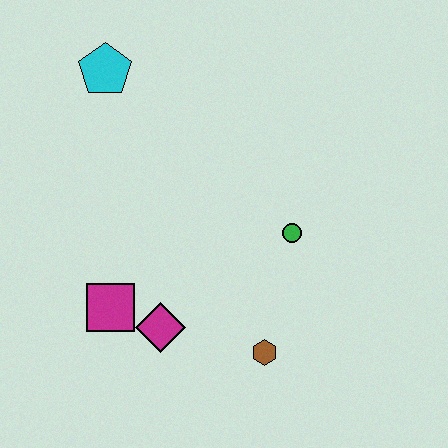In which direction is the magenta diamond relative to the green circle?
The magenta diamond is to the left of the green circle.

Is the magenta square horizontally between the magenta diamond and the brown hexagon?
No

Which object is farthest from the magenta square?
The cyan pentagon is farthest from the magenta square.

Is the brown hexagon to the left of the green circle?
Yes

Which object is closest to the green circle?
The brown hexagon is closest to the green circle.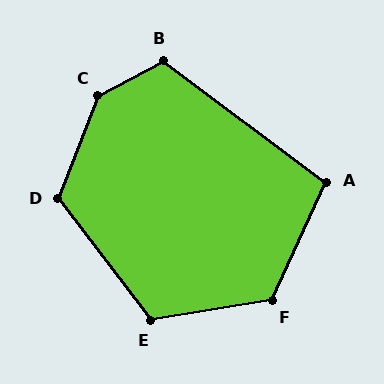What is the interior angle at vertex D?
Approximately 121 degrees (obtuse).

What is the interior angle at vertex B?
Approximately 115 degrees (obtuse).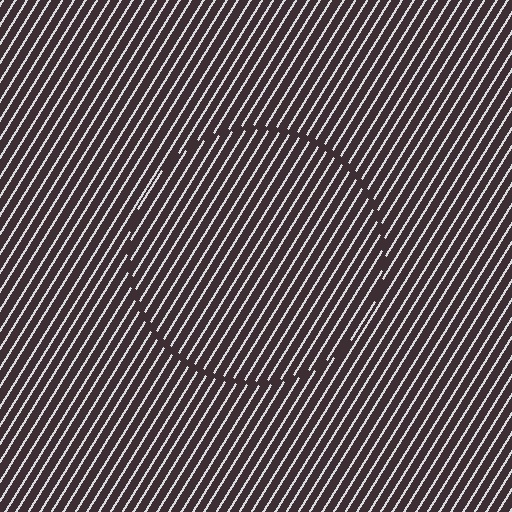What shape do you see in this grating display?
An illusory circle. The interior of the shape contains the same grating, shifted by half a period — the contour is defined by the phase discontinuity where line-ends from the inner and outer gratings abut.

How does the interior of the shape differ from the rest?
The interior of the shape contains the same grating, shifted by half a period — the contour is defined by the phase discontinuity where line-ends from the inner and outer gratings abut.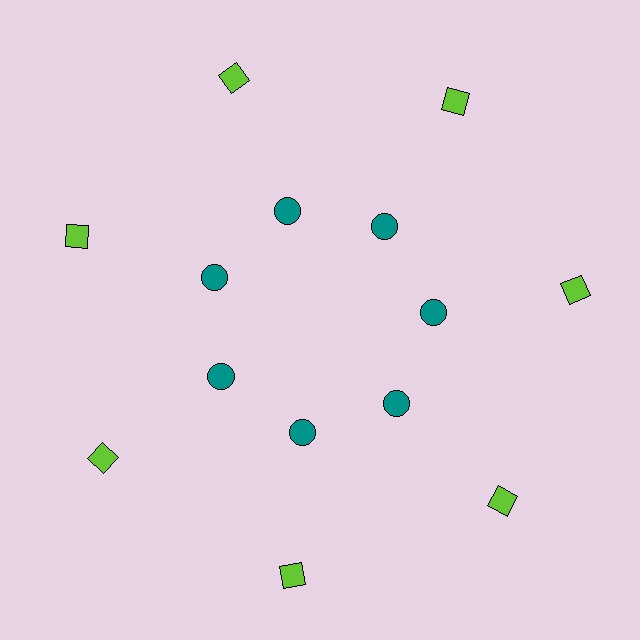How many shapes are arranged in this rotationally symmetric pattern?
There are 14 shapes, arranged in 7 groups of 2.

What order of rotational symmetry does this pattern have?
This pattern has 7-fold rotational symmetry.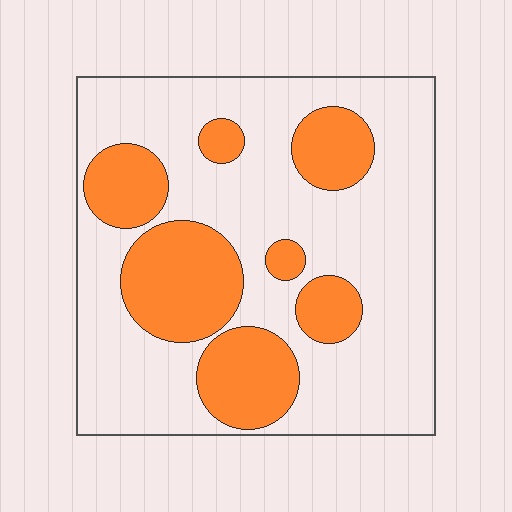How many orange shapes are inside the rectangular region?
7.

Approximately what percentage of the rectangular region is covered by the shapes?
Approximately 30%.